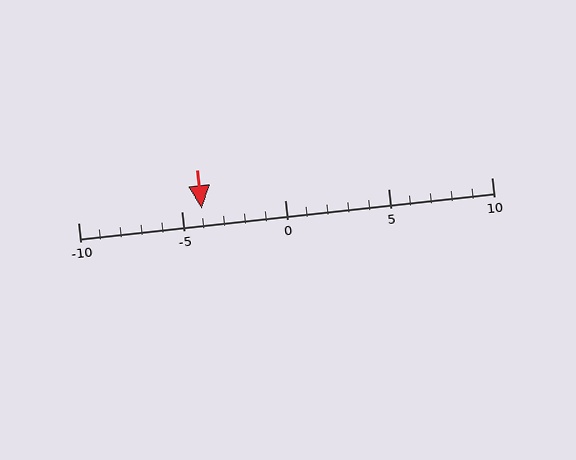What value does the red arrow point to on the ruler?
The red arrow points to approximately -4.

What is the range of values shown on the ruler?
The ruler shows values from -10 to 10.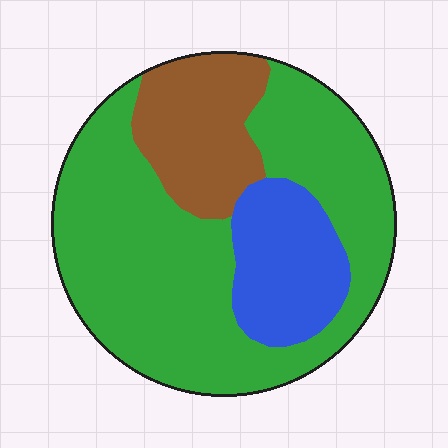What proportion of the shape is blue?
Blue covers around 15% of the shape.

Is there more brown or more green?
Green.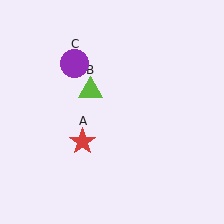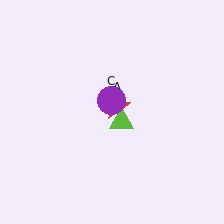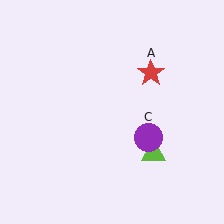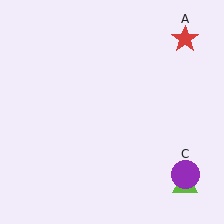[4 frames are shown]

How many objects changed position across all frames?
3 objects changed position: red star (object A), lime triangle (object B), purple circle (object C).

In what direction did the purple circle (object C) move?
The purple circle (object C) moved down and to the right.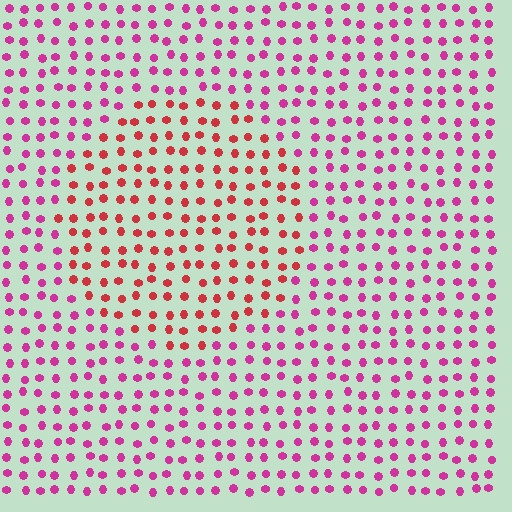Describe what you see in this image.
The image is filled with small magenta elements in a uniform arrangement. A circle-shaped region is visible where the elements are tinted to a slightly different hue, forming a subtle color boundary.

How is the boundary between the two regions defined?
The boundary is defined purely by a slight shift in hue (about 36 degrees). Spacing, size, and orientation are identical on both sides.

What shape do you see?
I see a circle.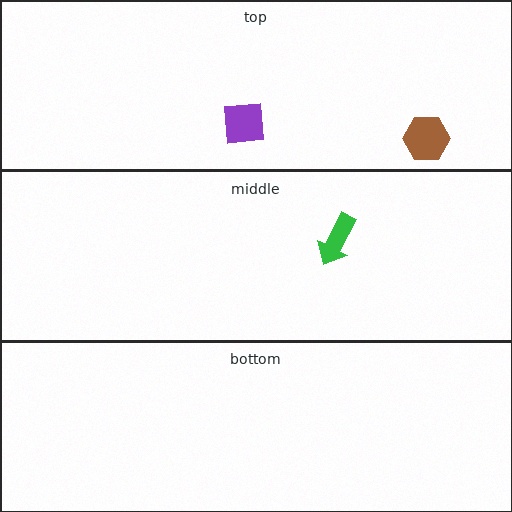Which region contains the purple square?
The top region.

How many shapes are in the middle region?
1.